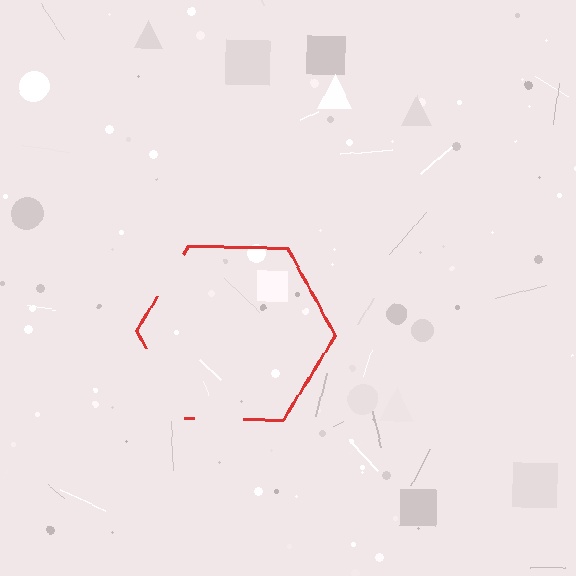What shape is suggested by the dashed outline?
The dashed outline suggests a hexagon.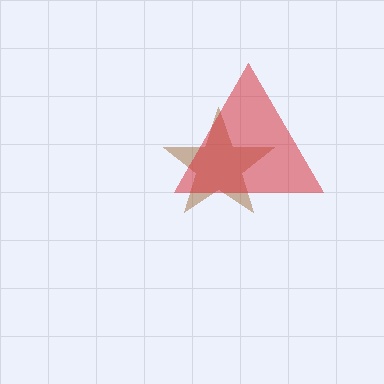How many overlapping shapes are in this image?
There are 2 overlapping shapes in the image.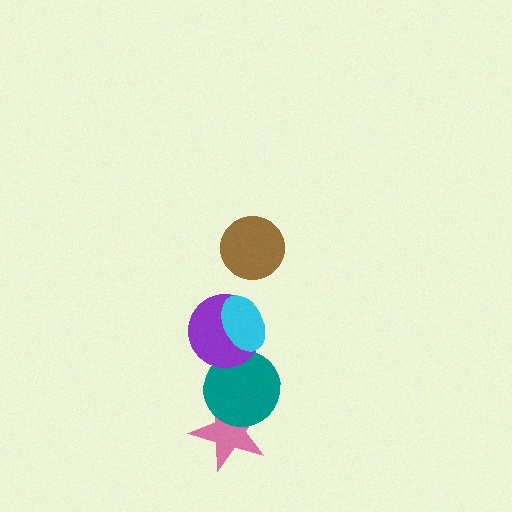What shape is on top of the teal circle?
The purple circle is on top of the teal circle.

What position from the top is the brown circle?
The brown circle is 1st from the top.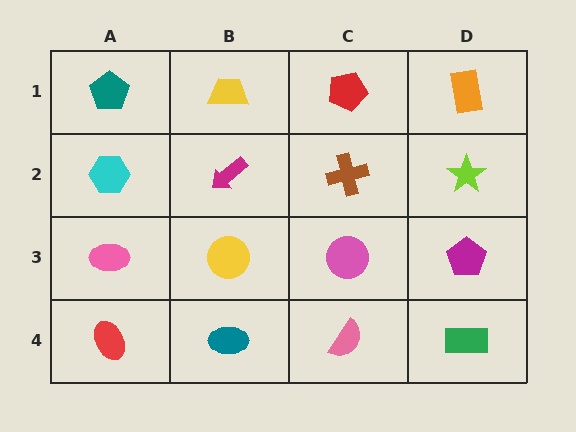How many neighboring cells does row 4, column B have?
3.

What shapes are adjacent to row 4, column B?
A yellow circle (row 3, column B), a red ellipse (row 4, column A), a pink semicircle (row 4, column C).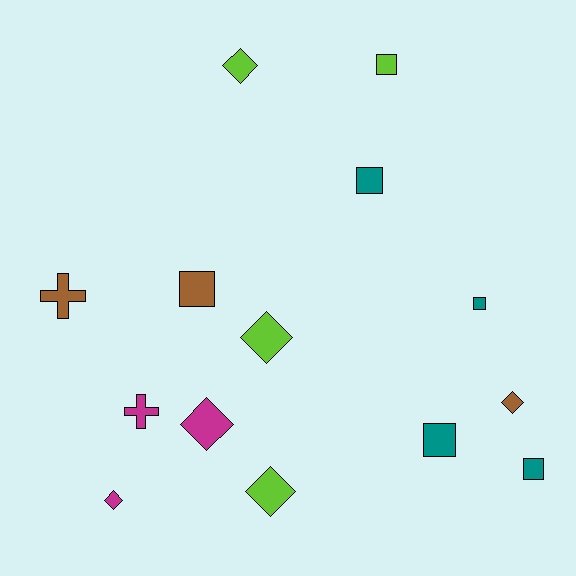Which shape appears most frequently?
Diamond, with 6 objects.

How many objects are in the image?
There are 14 objects.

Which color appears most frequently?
Lime, with 4 objects.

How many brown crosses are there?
There is 1 brown cross.